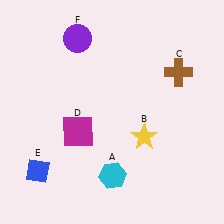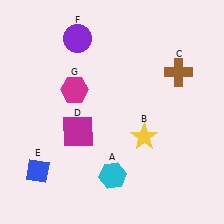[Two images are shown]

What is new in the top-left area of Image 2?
A magenta hexagon (G) was added in the top-left area of Image 2.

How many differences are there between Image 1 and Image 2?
There is 1 difference between the two images.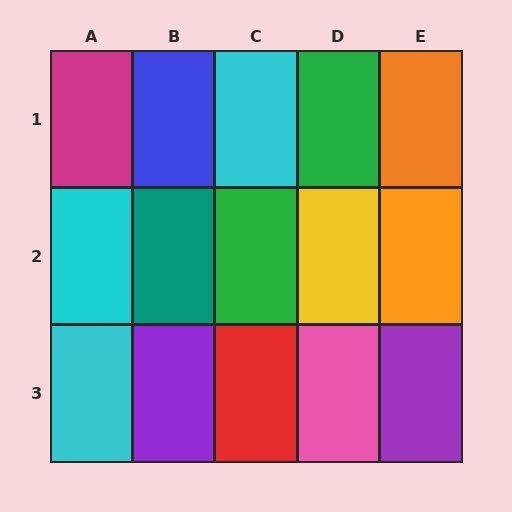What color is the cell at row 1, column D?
Green.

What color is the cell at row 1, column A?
Magenta.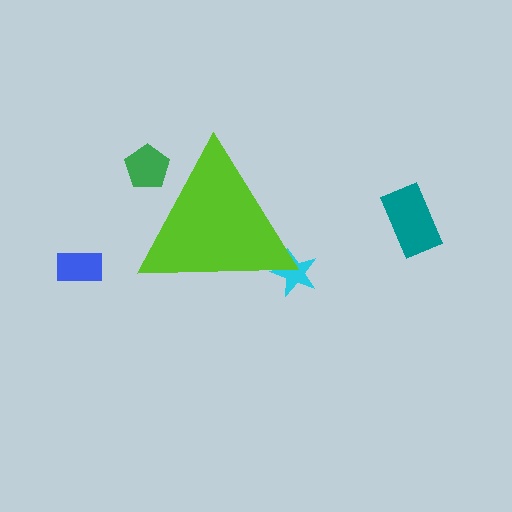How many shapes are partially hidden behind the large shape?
2 shapes are partially hidden.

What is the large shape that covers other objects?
A lime triangle.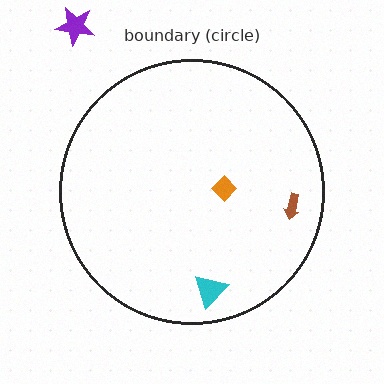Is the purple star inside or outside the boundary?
Outside.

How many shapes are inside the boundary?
3 inside, 1 outside.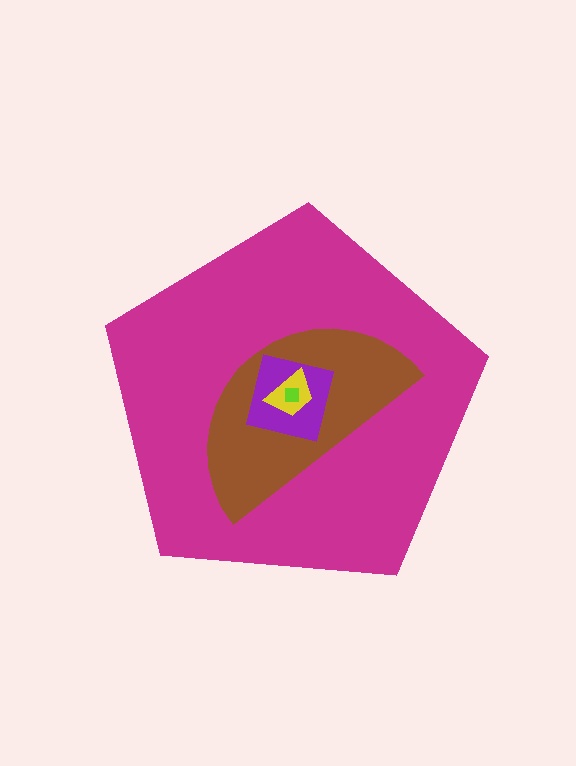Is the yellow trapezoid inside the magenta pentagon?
Yes.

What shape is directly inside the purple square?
The yellow trapezoid.